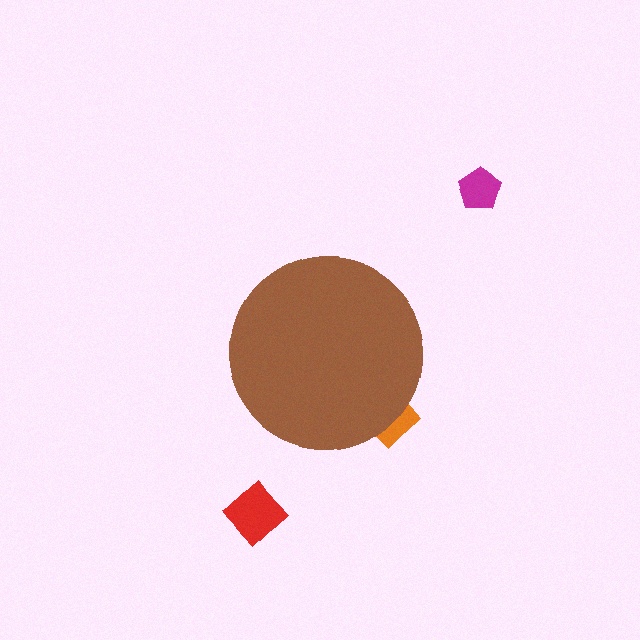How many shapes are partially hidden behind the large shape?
1 shape is partially hidden.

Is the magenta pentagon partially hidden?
No, the magenta pentagon is fully visible.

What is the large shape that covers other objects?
A brown circle.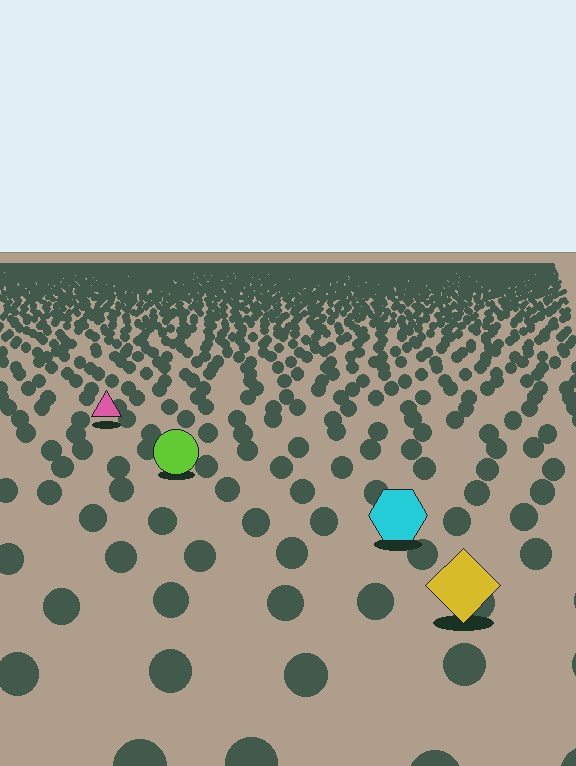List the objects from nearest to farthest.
From nearest to farthest: the yellow diamond, the cyan hexagon, the lime circle, the pink triangle.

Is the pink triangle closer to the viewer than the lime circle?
No. The lime circle is closer — you can tell from the texture gradient: the ground texture is coarser near it.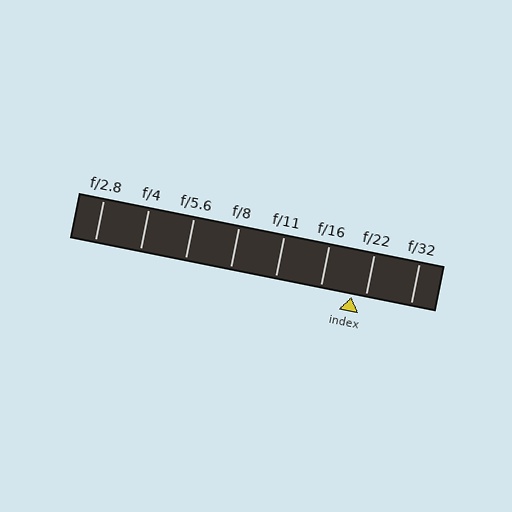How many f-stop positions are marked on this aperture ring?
There are 8 f-stop positions marked.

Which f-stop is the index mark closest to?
The index mark is closest to f/22.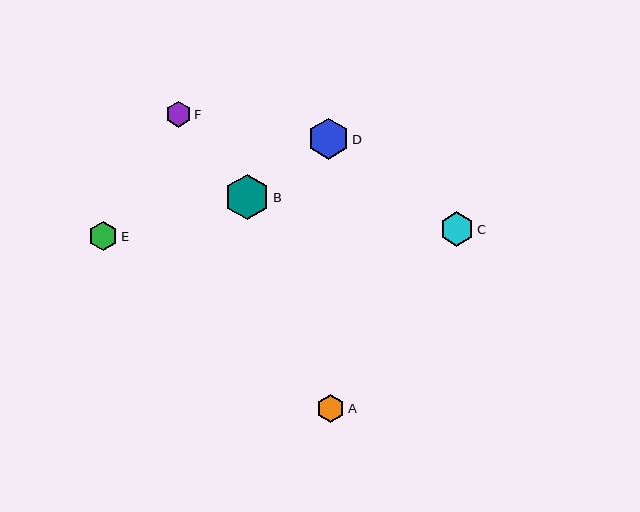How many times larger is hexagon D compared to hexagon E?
Hexagon D is approximately 1.4 times the size of hexagon E.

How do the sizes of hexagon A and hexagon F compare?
Hexagon A and hexagon F are approximately the same size.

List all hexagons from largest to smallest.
From largest to smallest: B, D, C, E, A, F.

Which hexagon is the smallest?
Hexagon F is the smallest with a size of approximately 26 pixels.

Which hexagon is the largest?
Hexagon B is the largest with a size of approximately 45 pixels.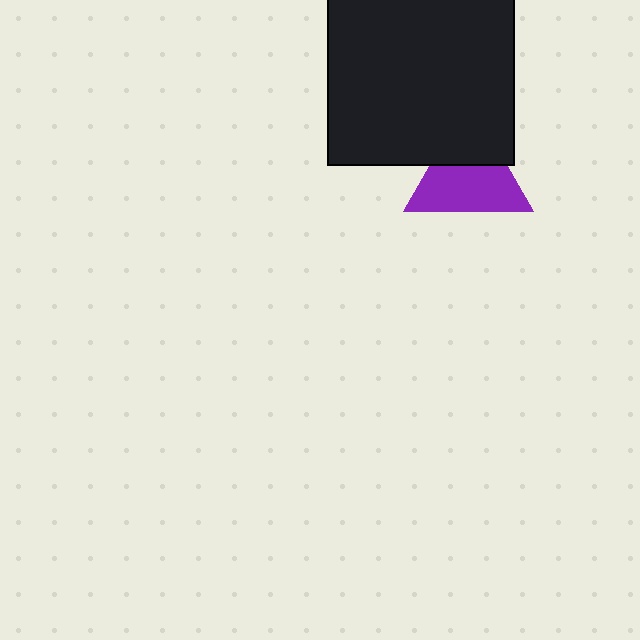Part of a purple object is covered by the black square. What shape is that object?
It is a triangle.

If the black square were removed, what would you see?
You would see the complete purple triangle.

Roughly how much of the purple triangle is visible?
About half of it is visible (roughly 64%).